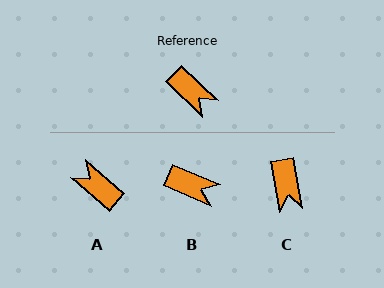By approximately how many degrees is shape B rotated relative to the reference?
Approximately 21 degrees counter-clockwise.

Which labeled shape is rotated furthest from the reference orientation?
A, about 177 degrees away.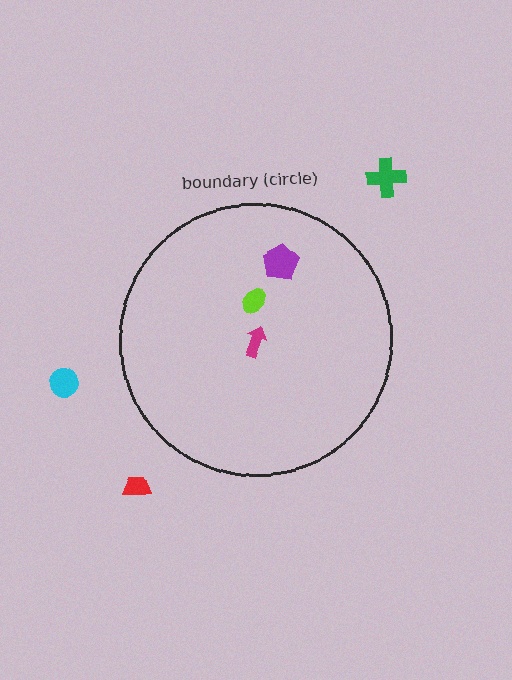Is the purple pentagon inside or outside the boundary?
Inside.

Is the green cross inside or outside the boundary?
Outside.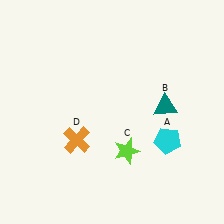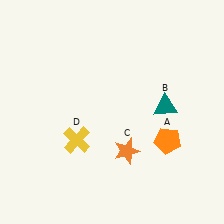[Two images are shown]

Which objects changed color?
A changed from cyan to orange. C changed from lime to orange. D changed from orange to yellow.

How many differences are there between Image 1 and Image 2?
There are 3 differences between the two images.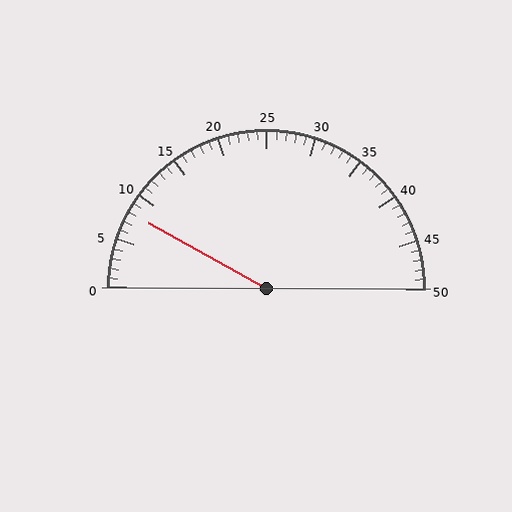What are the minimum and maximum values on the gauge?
The gauge ranges from 0 to 50.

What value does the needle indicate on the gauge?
The needle indicates approximately 8.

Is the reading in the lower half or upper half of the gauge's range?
The reading is in the lower half of the range (0 to 50).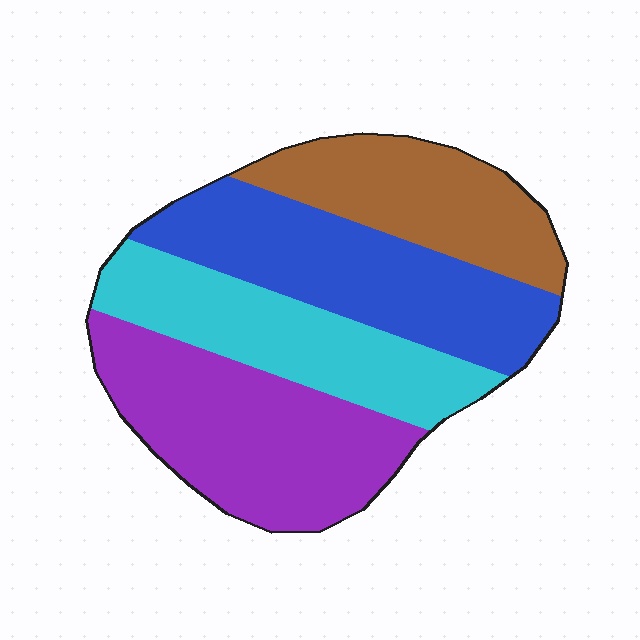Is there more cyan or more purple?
Purple.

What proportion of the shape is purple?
Purple covers 30% of the shape.